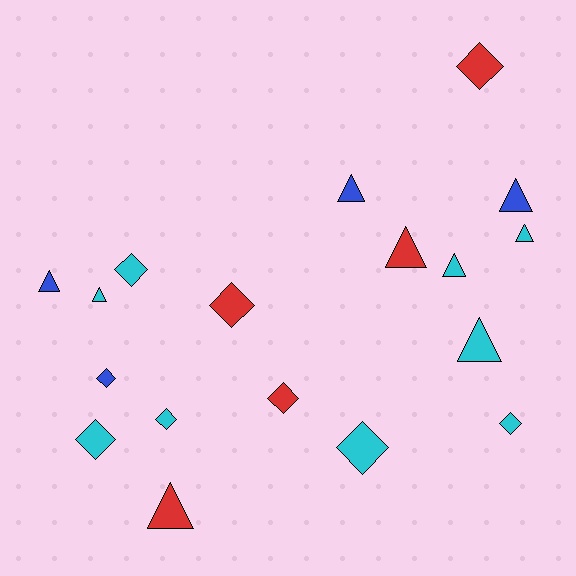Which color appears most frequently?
Cyan, with 9 objects.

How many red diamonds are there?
There are 3 red diamonds.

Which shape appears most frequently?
Diamond, with 9 objects.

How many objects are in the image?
There are 18 objects.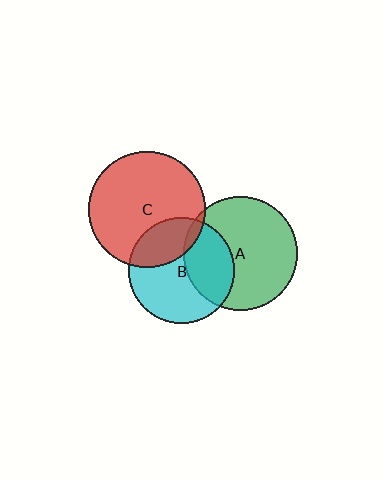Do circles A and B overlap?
Yes.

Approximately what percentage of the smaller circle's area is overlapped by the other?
Approximately 35%.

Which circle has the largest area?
Circle C (red).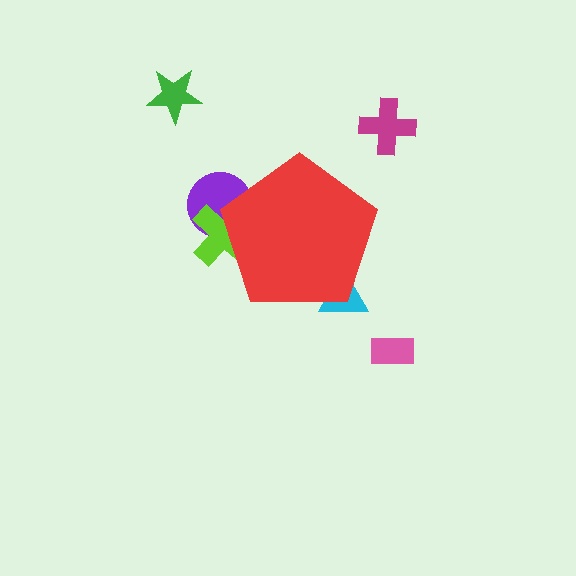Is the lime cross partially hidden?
Yes, the lime cross is partially hidden behind the red pentagon.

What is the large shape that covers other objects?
A red pentagon.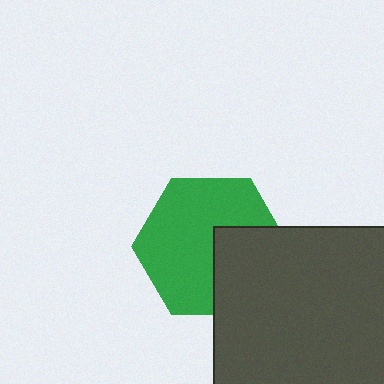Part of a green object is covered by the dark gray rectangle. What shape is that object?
It is a hexagon.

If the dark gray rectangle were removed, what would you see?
You would see the complete green hexagon.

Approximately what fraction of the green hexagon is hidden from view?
Roughly 33% of the green hexagon is hidden behind the dark gray rectangle.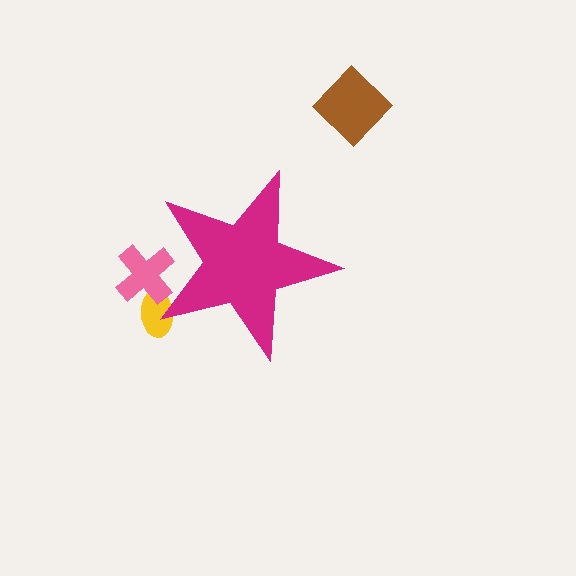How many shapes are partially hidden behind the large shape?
2 shapes are partially hidden.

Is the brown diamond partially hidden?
No, the brown diamond is fully visible.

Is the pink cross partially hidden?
Yes, the pink cross is partially hidden behind the magenta star.